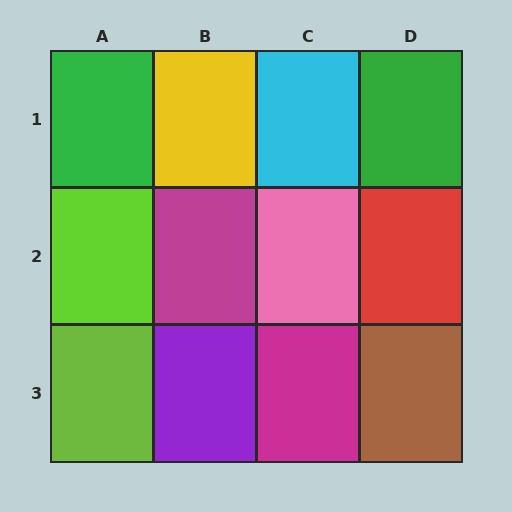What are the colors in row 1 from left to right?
Green, yellow, cyan, green.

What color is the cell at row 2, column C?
Pink.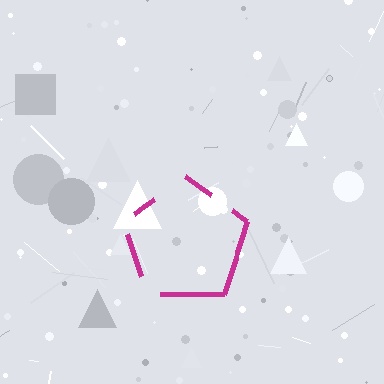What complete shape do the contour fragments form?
The contour fragments form a pentagon.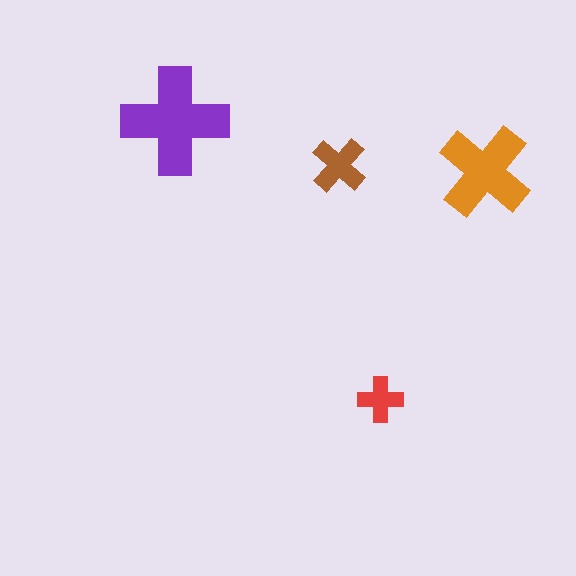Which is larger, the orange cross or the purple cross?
The purple one.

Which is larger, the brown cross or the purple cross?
The purple one.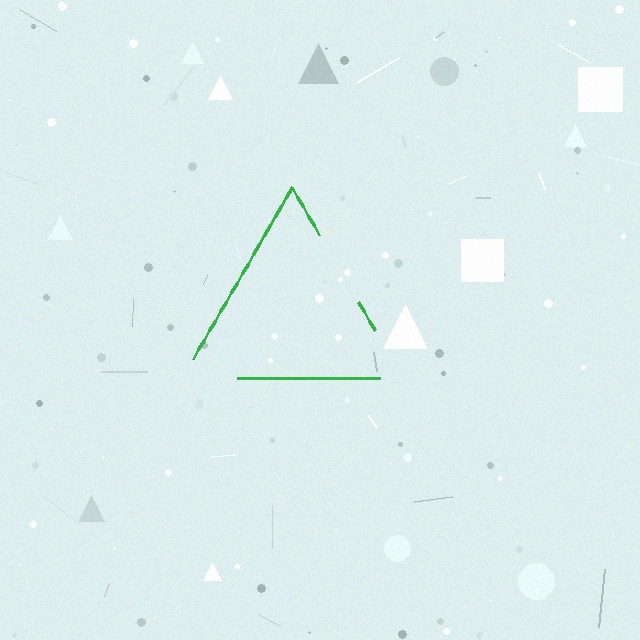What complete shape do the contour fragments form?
The contour fragments form a triangle.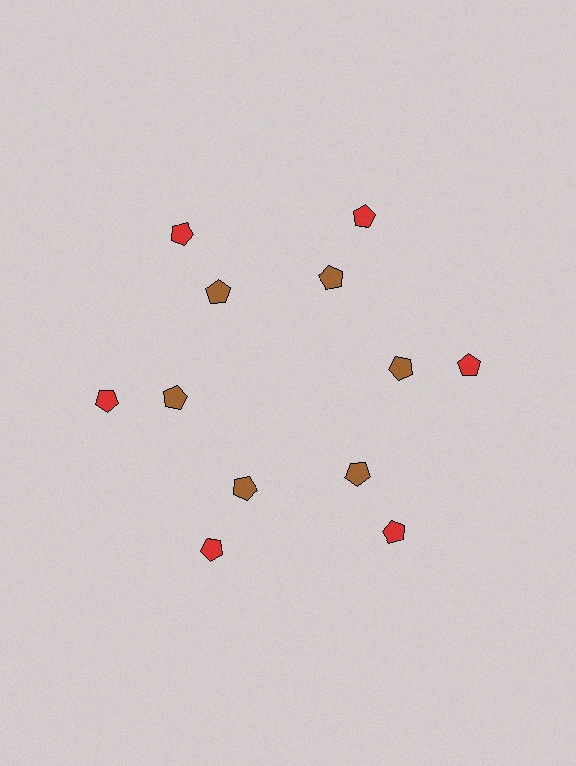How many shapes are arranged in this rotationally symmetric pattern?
There are 12 shapes, arranged in 6 groups of 2.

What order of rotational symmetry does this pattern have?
This pattern has 6-fold rotational symmetry.